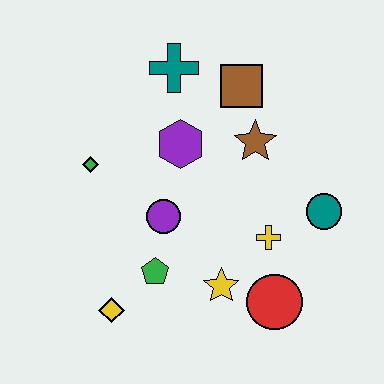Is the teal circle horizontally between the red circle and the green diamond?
No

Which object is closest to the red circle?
The yellow star is closest to the red circle.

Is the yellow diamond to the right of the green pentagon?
No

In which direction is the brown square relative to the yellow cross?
The brown square is above the yellow cross.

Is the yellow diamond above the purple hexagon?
No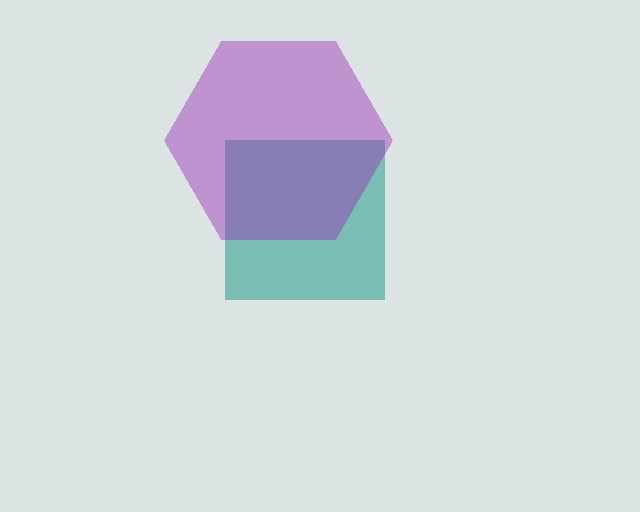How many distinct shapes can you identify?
There are 2 distinct shapes: a teal square, a purple hexagon.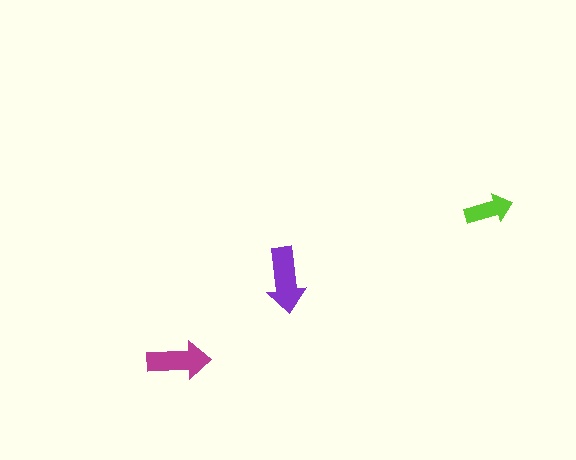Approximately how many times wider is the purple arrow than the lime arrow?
About 1.5 times wider.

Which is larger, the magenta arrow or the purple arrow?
The purple one.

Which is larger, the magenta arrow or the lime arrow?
The magenta one.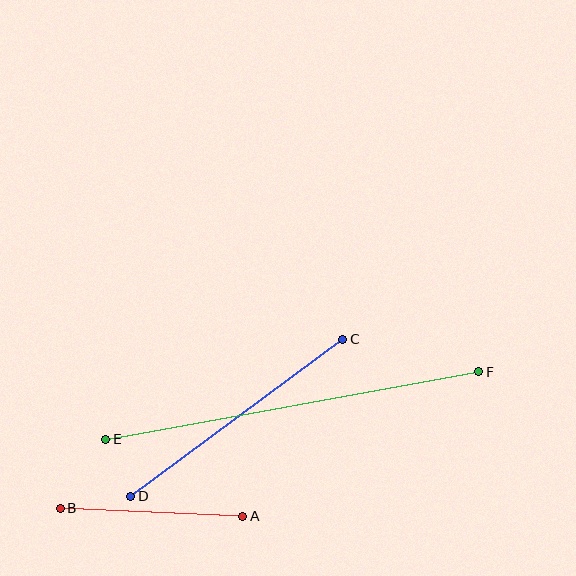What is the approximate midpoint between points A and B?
The midpoint is at approximately (151, 512) pixels.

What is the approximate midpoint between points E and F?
The midpoint is at approximately (292, 406) pixels.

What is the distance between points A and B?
The distance is approximately 183 pixels.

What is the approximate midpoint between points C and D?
The midpoint is at approximately (237, 418) pixels.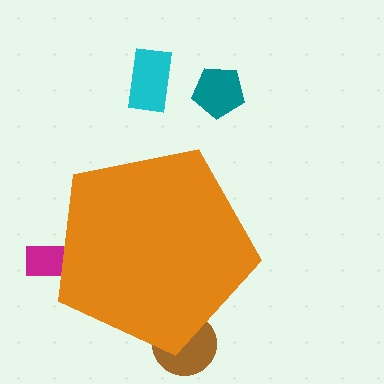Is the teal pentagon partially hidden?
No, the teal pentagon is fully visible.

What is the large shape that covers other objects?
An orange pentagon.